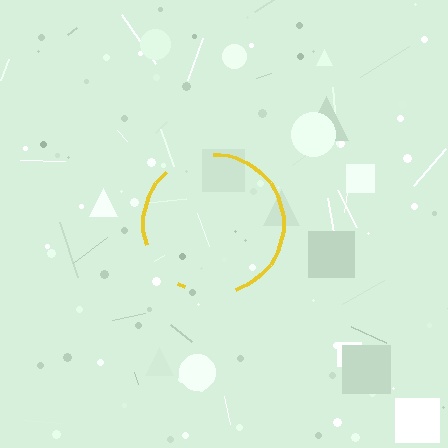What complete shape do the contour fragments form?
The contour fragments form a circle.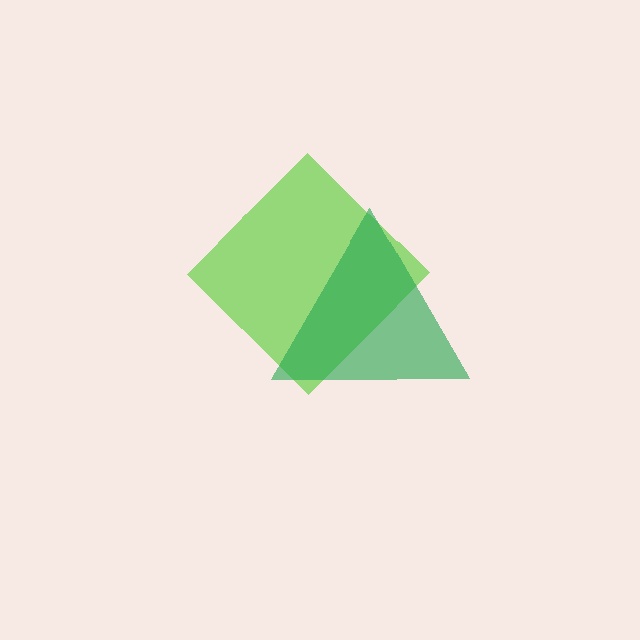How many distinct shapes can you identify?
There are 2 distinct shapes: a lime diamond, a green triangle.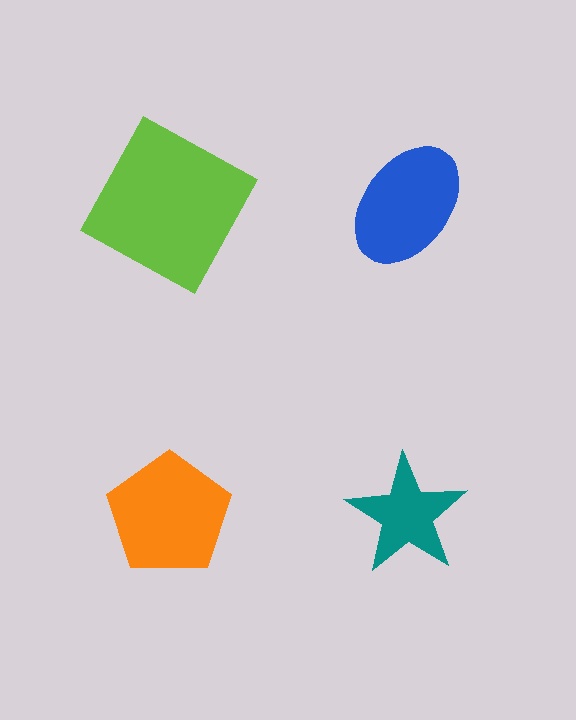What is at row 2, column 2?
A teal star.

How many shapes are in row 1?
2 shapes.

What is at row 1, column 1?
A lime square.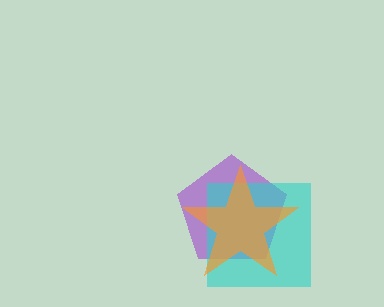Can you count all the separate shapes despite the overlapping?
Yes, there are 3 separate shapes.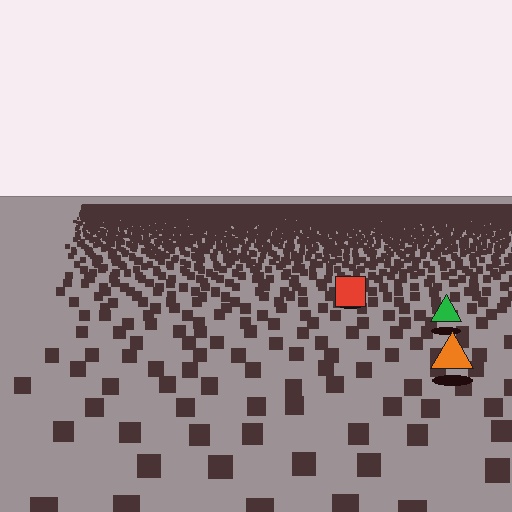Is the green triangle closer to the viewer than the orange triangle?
No. The orange triangle is closer — you can tell from the texture gradient: the ground texture is coarser near it.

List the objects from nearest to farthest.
From nearest to farthest: the orange triangle, the green triangle, the red square.